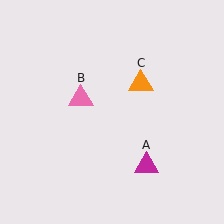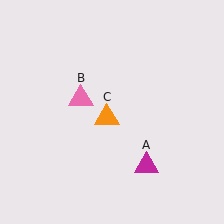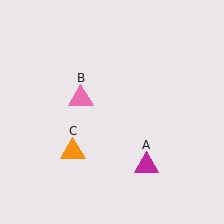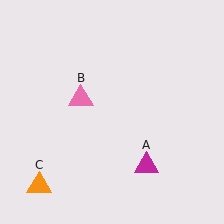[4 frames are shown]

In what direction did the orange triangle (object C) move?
The orange triangle (object C) moved down and to the left.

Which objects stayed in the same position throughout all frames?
Magenta triangle (object A) and pink triangle (object B) remained stationary.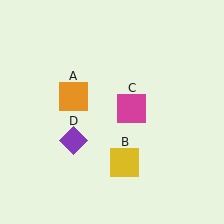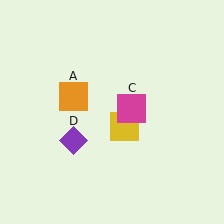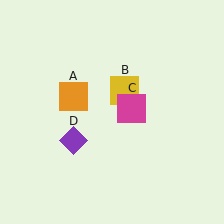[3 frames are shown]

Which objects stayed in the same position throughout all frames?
Orange square (object A) and magenta square (object C) and purple diamond (object D) remained stationary.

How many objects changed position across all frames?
1 object changed position: yellow square (object B).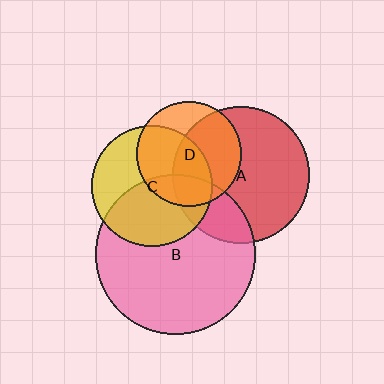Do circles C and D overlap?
Yes.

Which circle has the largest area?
Circle B (pink).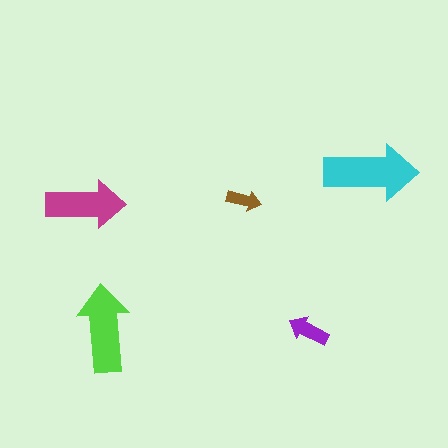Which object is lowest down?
The purple arrow is bottommost.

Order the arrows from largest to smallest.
the cyan one, the lime one, the magenta one, the purple one, the brown one.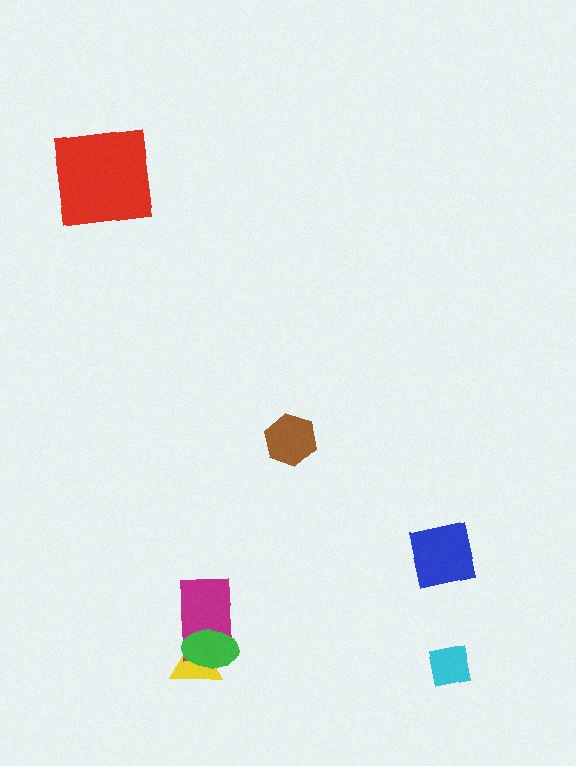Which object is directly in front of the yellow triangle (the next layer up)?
The magenta rectangle is directly in front of the yellow triangle.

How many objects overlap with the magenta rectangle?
2 objects overlap with the magenta rectangle.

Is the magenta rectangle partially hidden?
Yes, it is partially covered by another shape.